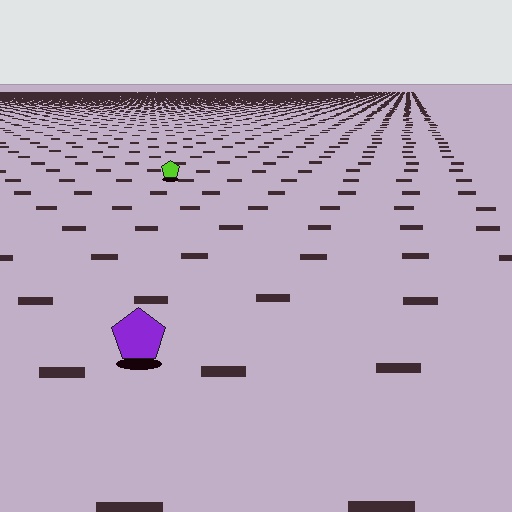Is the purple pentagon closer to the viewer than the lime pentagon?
Yes. The purple pentagon is closer — you can tell from the texture gradient: the ground texture is coarser near it.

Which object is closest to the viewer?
The purple pentagon is closest. The texture marks near it are larger and more spread out.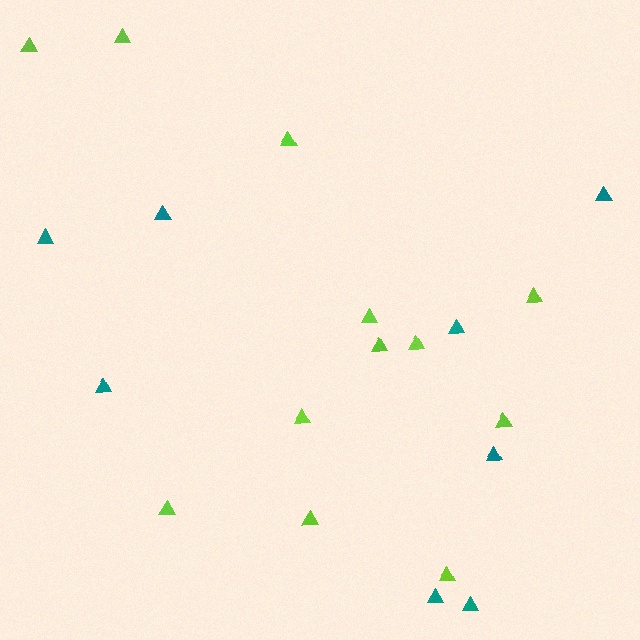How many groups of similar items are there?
There are 2 groups: one group of lime triangles (12) and one group of teal triangles (8).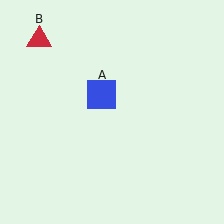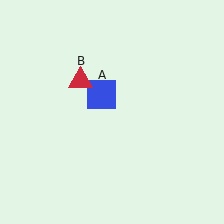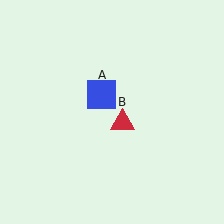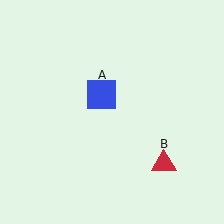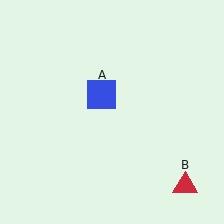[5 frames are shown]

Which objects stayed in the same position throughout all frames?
Blue square (object A) remained stationary.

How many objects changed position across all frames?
1 object changed position: red triangle (object B).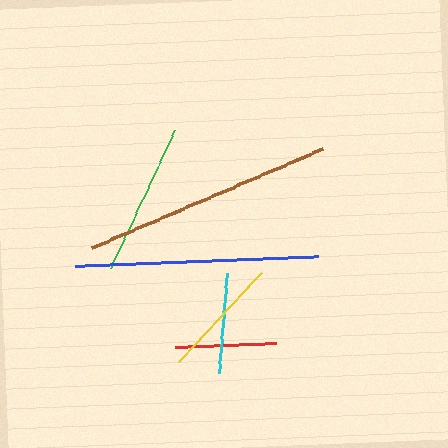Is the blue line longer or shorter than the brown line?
The brown line is longer than the blue line.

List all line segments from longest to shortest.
From longest to shortest: brown, blue, green, yellow, red, cyan.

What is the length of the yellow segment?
The yellow segment is approximately 121 pixels long.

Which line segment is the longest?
The brown line is the longest at approximately 252 pixels.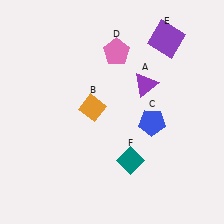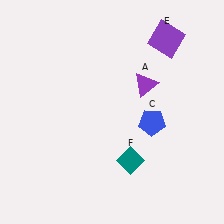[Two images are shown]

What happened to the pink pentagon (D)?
The pink pentagon (D) was removed in Image 2. It was in the top-right area of Image 1.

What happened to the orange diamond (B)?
The orange diamond (B) was removed in Image 2. It was in the top-left area of Image 1.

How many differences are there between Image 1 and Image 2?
There are 2 differences between the two images.